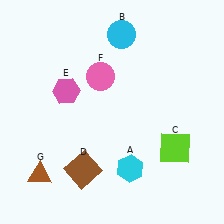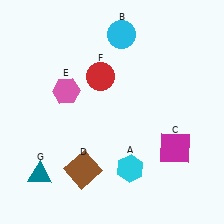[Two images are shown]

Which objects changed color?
C changed from lime to magenta. F changed from pink to red. G changed from brown to teal.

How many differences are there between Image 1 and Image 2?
There are 3 differences between the two images.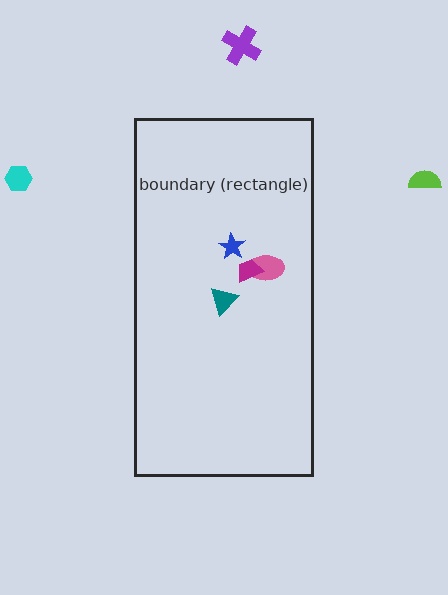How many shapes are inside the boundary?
4 inside, 3 outside.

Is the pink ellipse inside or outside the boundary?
Inside.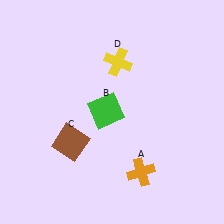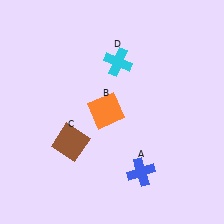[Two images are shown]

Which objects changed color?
A changed from orange to blue. B changed from green to orange. D changed from yellow to cyan.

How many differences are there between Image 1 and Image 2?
There are 3 differences between the two images.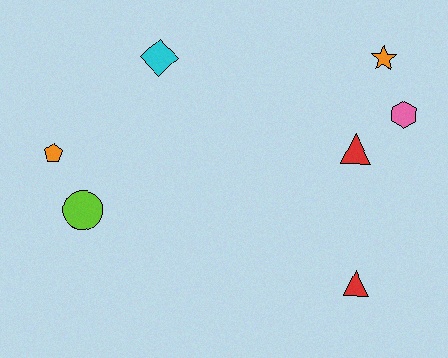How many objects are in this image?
There are 7 objects.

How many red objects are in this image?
There are 2 red objects.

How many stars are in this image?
There is 1 star.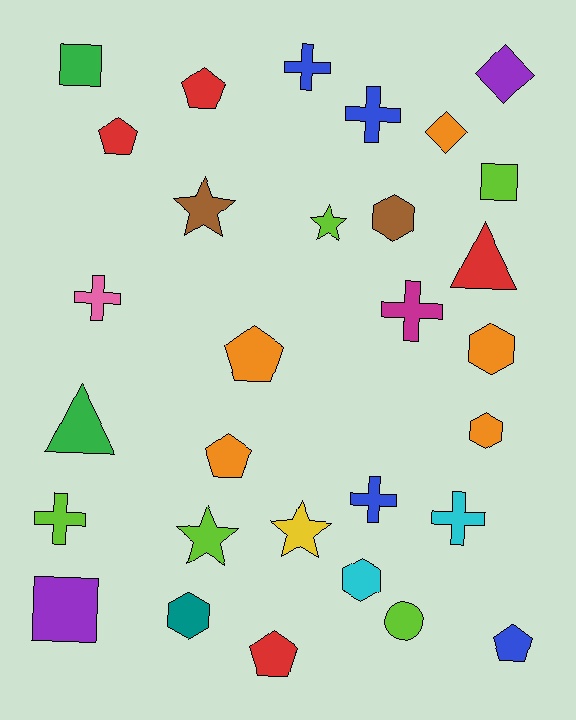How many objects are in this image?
There are 30 objects.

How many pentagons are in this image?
There are 6 pentagons.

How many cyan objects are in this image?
There are 2 cyan objects.